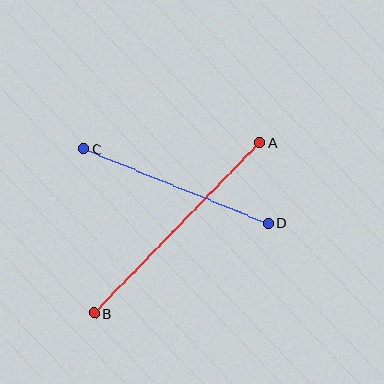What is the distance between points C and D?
The distance is approximately 199 pixels.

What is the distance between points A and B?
The distance is approximately 238 pixels.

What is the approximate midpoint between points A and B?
The midpoint is at approximately (177, 228) pixels.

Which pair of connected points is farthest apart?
Points A and B are farthest apart.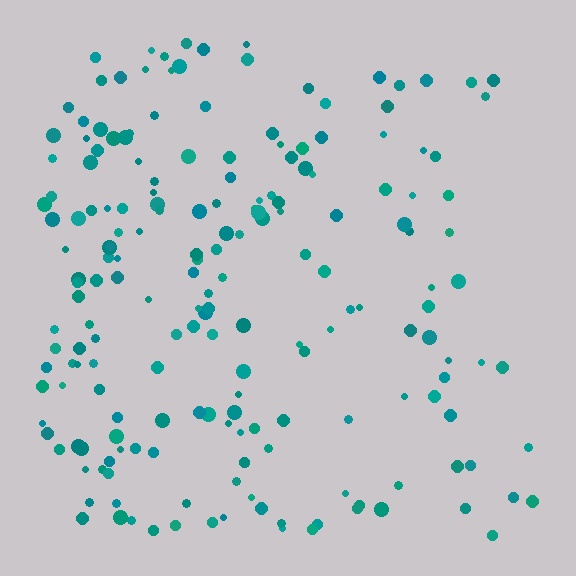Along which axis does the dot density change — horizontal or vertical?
Horizontal.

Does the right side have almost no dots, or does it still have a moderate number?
Still a moderate number, just noticeably fewer than the left.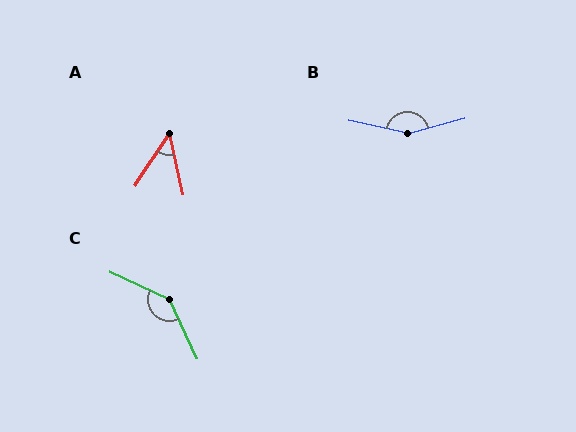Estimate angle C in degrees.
Approximately 139 degrees.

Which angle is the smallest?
A, at approximately 45 degrees.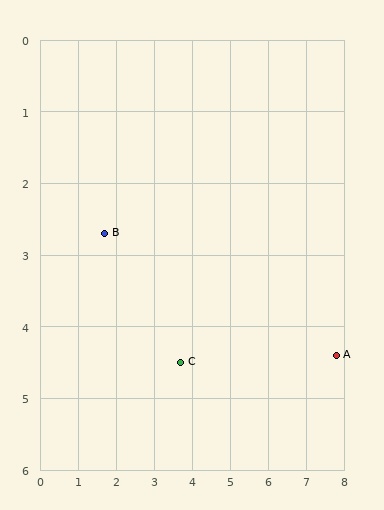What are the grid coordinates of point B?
Point B is at approximately (1.7, 2.7).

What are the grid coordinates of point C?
Point C is at approximately (3.7, 4.5).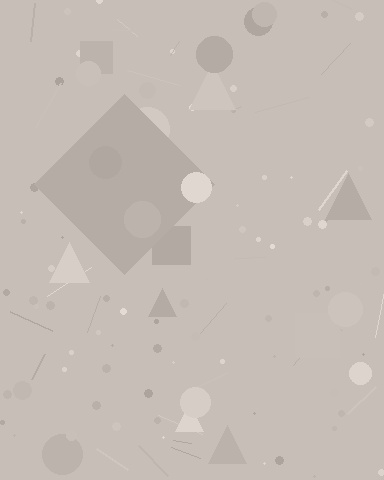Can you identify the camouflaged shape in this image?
The camouflaged shape is a diamond.